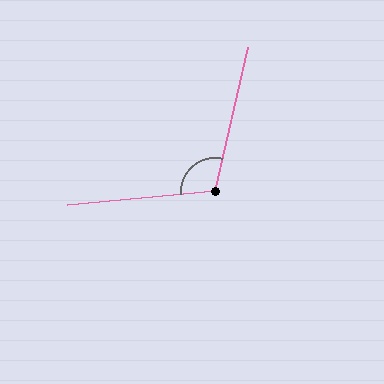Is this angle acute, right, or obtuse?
It is obtuse.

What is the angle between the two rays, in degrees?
Approximately 108 degrees.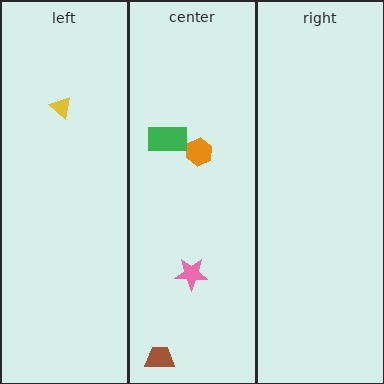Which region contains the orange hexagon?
The center region.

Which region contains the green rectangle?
The center region.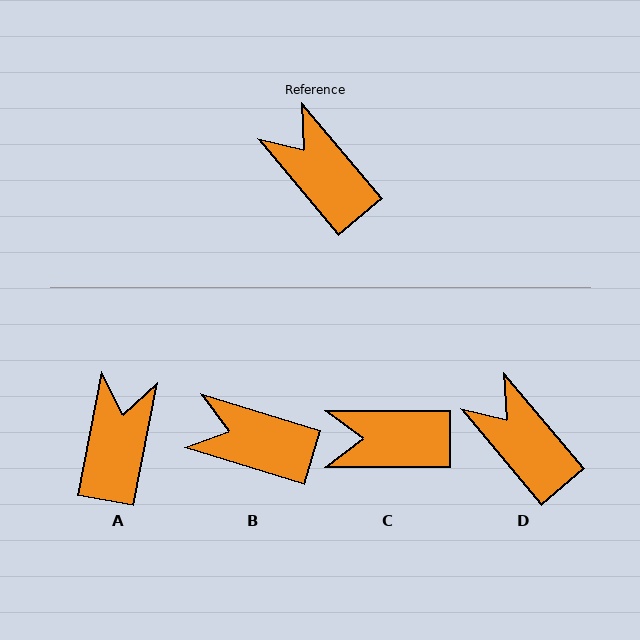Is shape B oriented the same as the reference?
No, it is off by about 33 degrees.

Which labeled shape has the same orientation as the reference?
D.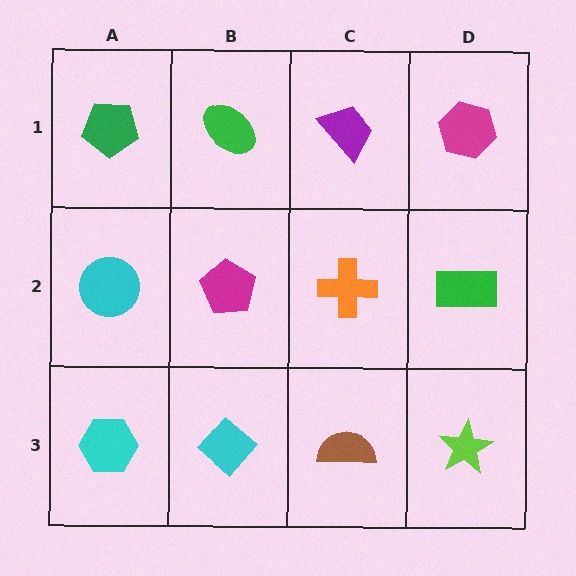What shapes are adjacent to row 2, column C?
A purple trapezoid (row 1, column C), a brown semicircle (row 3, column C), a magenta pentagon (row 2, column B), a green rectangle (row 2, column D).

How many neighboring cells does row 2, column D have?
3.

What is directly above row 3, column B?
A magenta pentagon.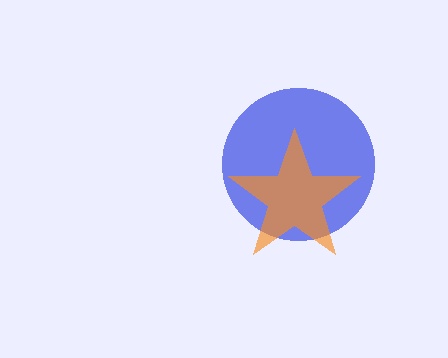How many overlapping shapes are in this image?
There are 2 overlapping shapes in the image.